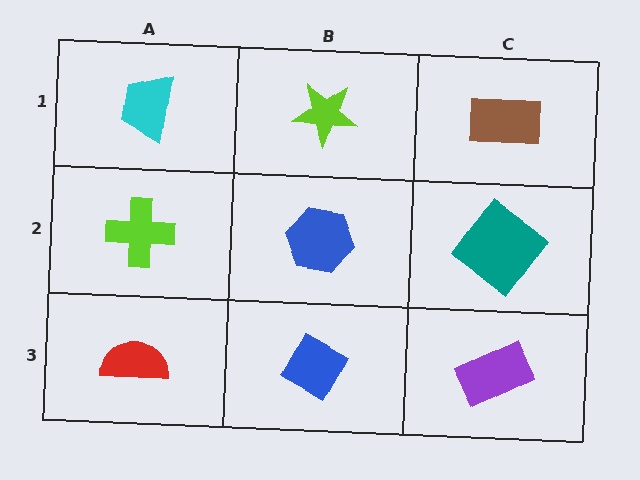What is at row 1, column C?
A brown rectangle.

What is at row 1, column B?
A lime star.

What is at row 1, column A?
A cyan trapezoid.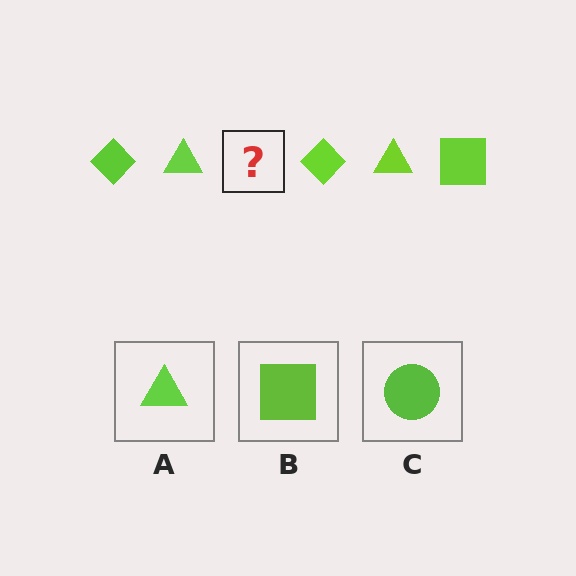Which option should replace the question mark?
Option B.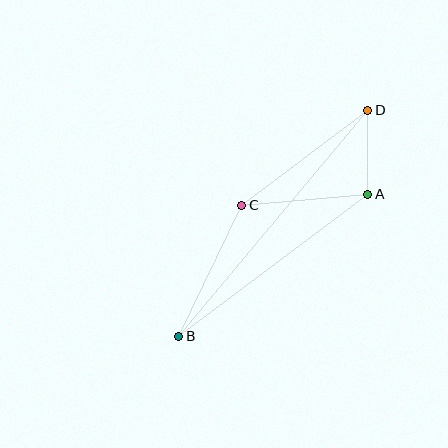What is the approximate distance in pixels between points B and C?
The distance between B and C is approximately 145 pixels.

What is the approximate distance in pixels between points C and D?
The distance between C and D is approximately 158 pixels.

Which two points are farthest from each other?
Points B and D are farthest from each other.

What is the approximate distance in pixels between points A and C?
The distance between A and C is approximately 127 pixels.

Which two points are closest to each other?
Points A and D are closest to each other.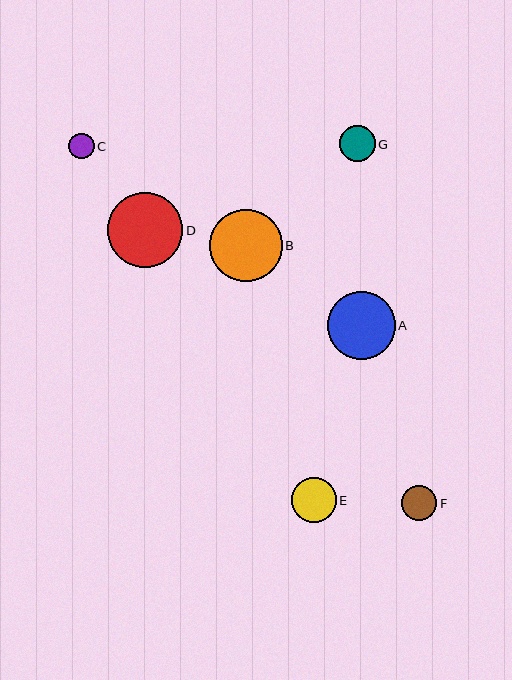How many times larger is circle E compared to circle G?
Circle E is approximately 1.3 times the size of circle G.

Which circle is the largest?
Circle D is the largest with a size of approximately 75 pixels.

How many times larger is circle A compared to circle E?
Circle A is approximately 1.5 times the size of circle E.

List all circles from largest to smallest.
From largest to smallest: D, B, A, E, F, G, C.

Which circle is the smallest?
Circle C is the smallest with a size of approximately 25 pixels.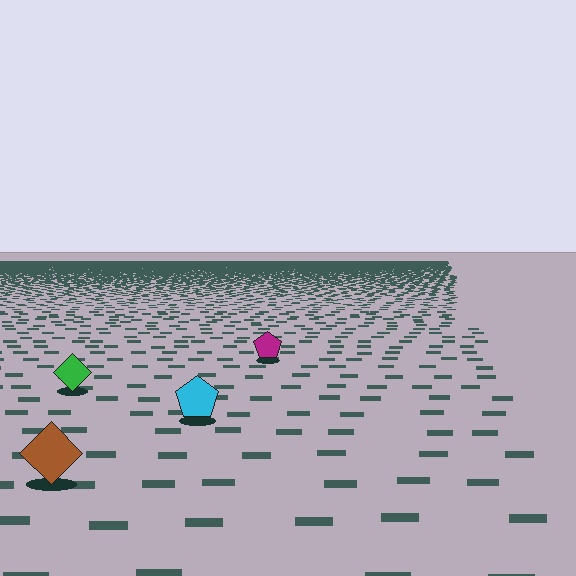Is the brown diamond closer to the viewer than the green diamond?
Yes. The brown diamond is closer — you can tell from the texture gradient: the ground texture is coarser near it.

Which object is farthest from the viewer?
The magenta pentagon is farthest from the viewer. It appears smaller and the ground texture around it is denser.